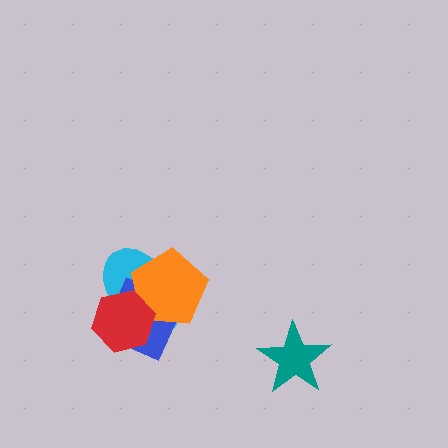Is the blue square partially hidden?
Yes, it is partially covered by another shape.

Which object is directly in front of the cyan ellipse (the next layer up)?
The blue square is directly in front of the cyan ellipse.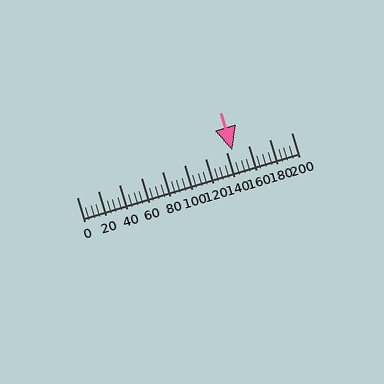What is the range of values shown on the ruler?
The ruler shows values from 0 to 200.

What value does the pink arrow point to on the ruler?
The pink arrow points to approximately 145.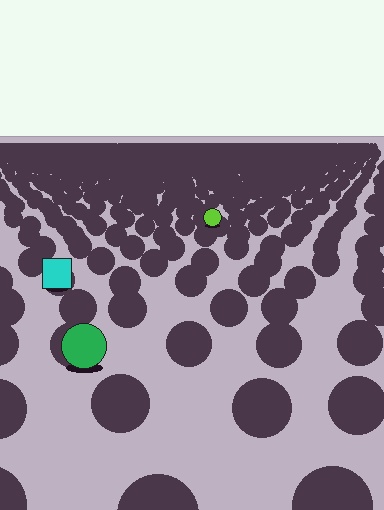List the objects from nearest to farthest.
From nearest to farthest: the green circle, the cyan square, the lime circle.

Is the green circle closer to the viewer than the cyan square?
Yes. The green circle is closer — you can tell from the texture gradient: the ground texture is coarser near it.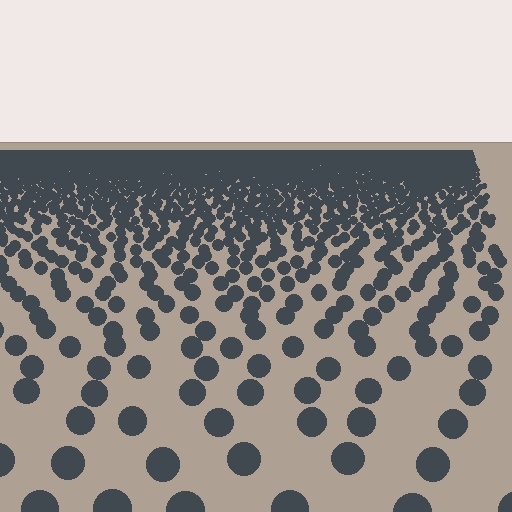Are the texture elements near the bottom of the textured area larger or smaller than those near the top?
Larger. Near the bottom, elements are closer to the viewer and appear at a bigger on-screen size.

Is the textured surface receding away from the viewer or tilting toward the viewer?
The surface is receding away from the viewer. Texture elements get smaller and denser toward the top.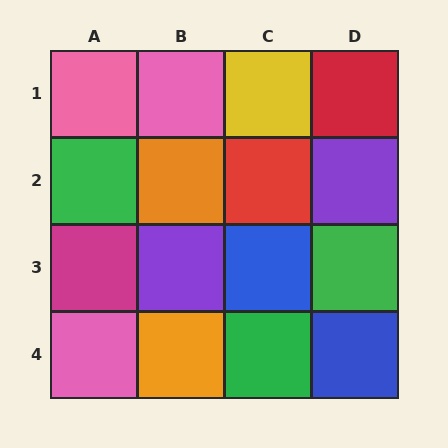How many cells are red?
2 cells are red.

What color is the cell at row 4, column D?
Blue.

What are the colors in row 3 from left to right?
Magenta, purple, blue, green.